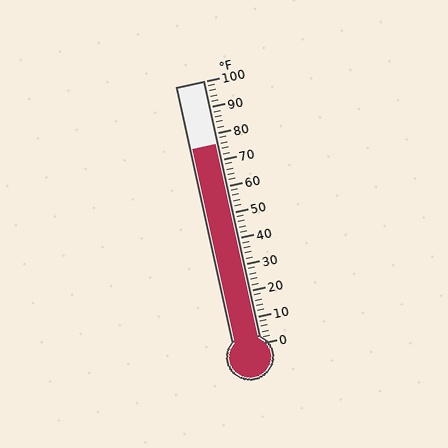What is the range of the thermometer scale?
The thermometer scale ranges from 0°F to 100°F.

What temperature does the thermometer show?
The thermometer shows approximately 76°F.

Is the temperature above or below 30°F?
The temperature is above 30°F.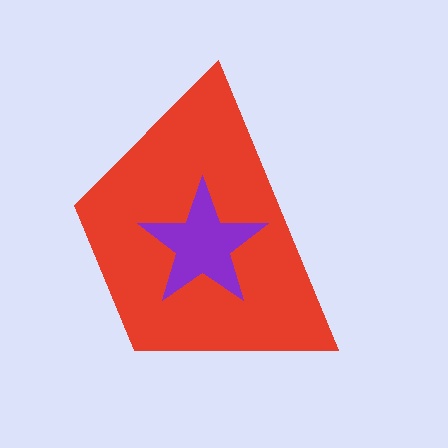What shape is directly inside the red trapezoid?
The purple star.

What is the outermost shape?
The red trapezoid.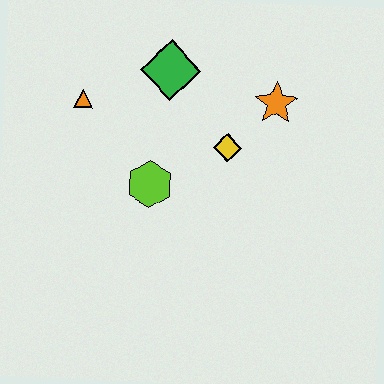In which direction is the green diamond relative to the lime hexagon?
The green diamond is above the lime hexagon.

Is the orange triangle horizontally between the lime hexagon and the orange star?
No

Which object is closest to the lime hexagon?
The yellow diamond is closest to the lime hexagon.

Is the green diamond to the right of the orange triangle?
Yes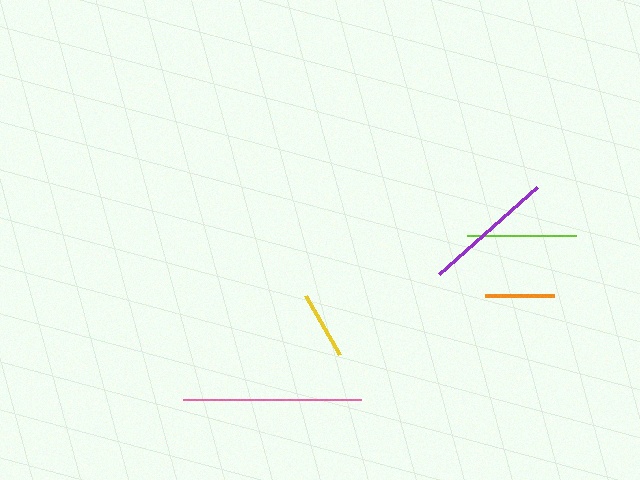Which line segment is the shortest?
The yellow line is the shortest at approximately 68 pixels.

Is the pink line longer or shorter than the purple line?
The pink line is longer than the purple line.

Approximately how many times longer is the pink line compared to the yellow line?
The pink line is approximately 2.6 times the length of the yellow line.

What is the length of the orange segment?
The orange segment is approximately 69 pixels long.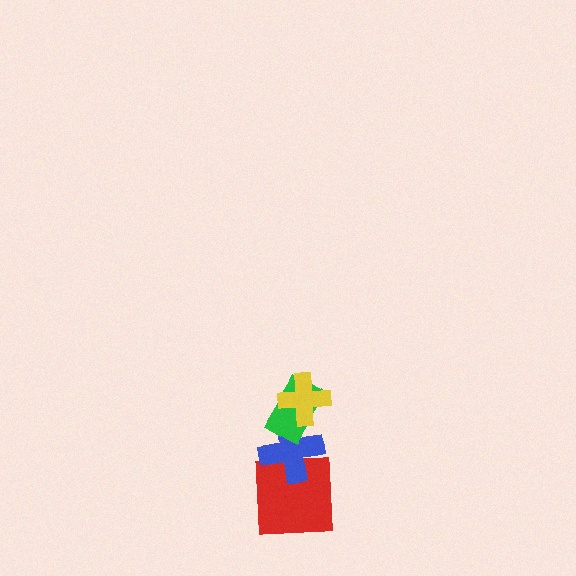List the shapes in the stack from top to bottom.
From top to bottom: the yellow cross, the green rectangle, the blue cross, the red square.